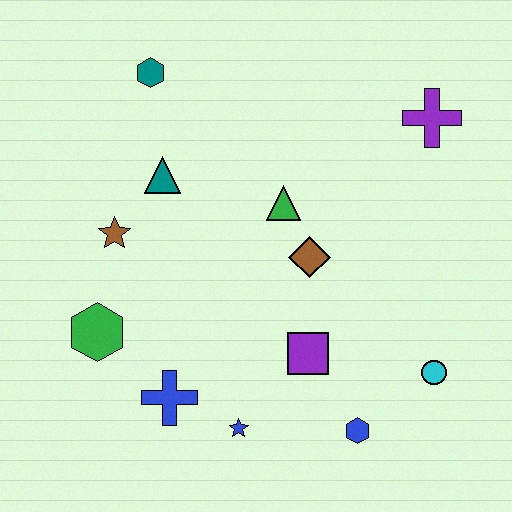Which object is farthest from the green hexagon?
The purple cross is farthest from the green hexagon.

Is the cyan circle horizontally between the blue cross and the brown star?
No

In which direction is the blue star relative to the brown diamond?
The blue star is below the brown diamond.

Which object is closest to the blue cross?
The blue star is closest to the blue cross.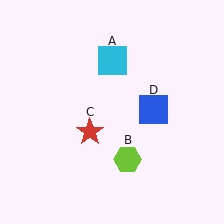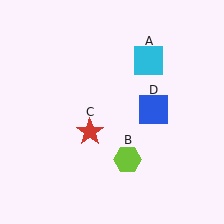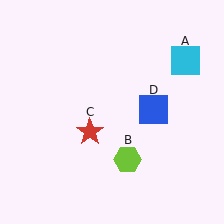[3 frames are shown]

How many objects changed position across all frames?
1 object changed position: cyan square (object A).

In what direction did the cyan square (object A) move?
The cyan square (object A) moved right.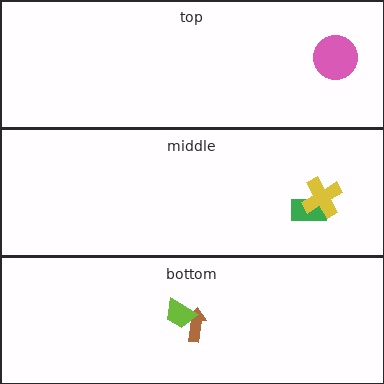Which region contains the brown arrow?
The bottom region.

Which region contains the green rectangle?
The middle region.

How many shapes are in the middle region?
2.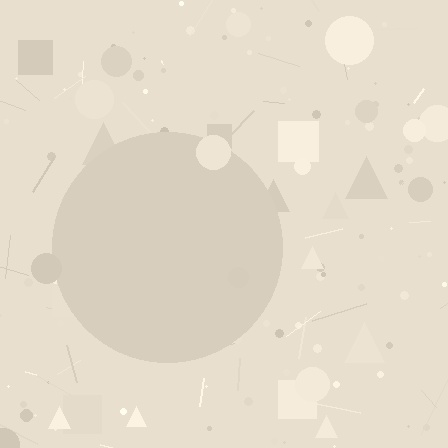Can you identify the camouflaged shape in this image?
The camouflaged shape is a circle.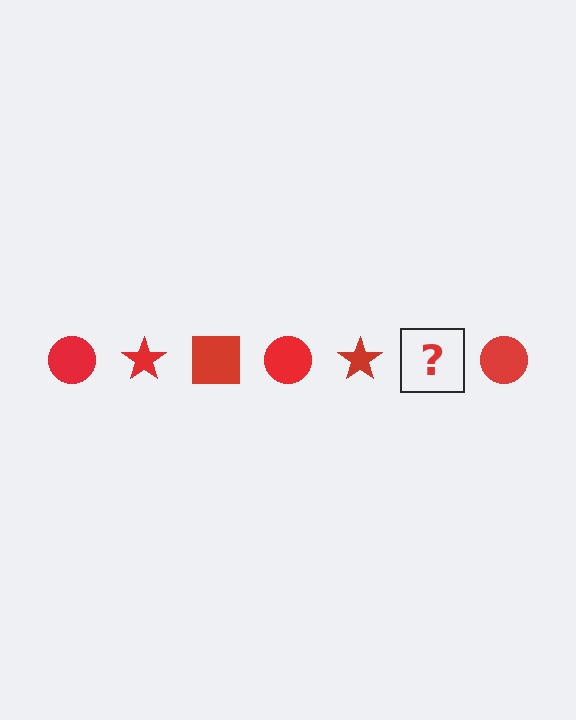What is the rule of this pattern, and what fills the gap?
The rule is that the pattern cycles through circle, star, square shapes in red. The gap should be filled with a red square.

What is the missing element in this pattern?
The missing element is a red square.